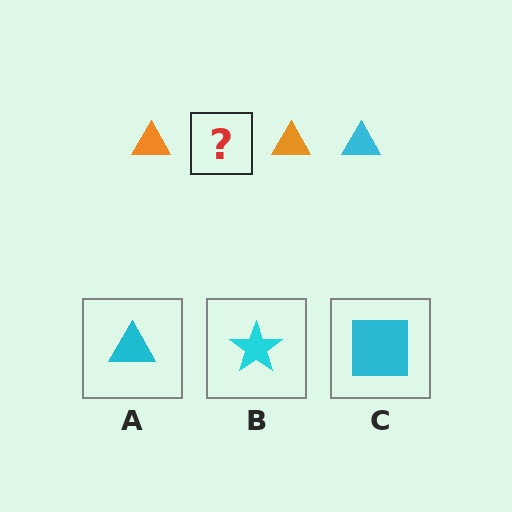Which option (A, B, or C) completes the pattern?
A.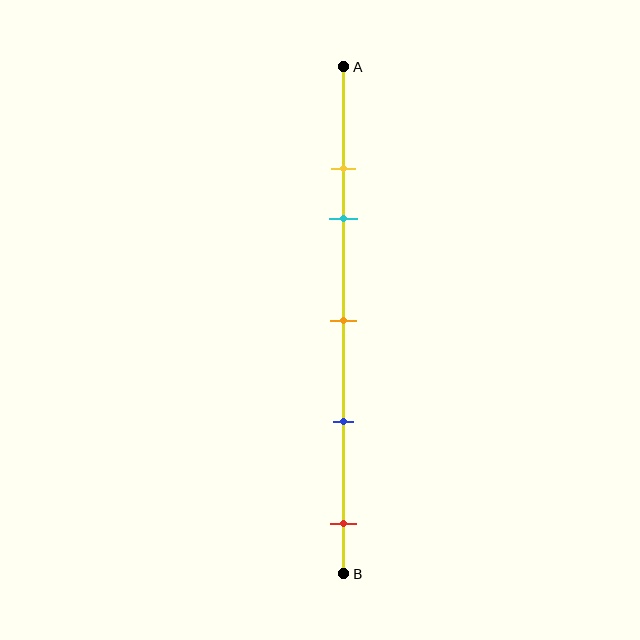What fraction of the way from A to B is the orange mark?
The orange mark is approximately 50% (0.5) of the way from A to B.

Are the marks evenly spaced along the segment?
No, the marks are not evenly spaced.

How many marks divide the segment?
There are 5 marks dividing the segment.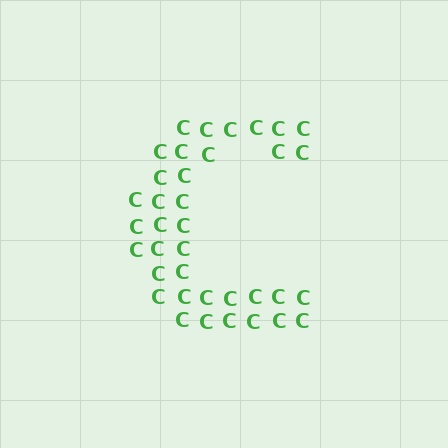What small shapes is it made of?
It is made of small letter C's.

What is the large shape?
The large shape is the letter C.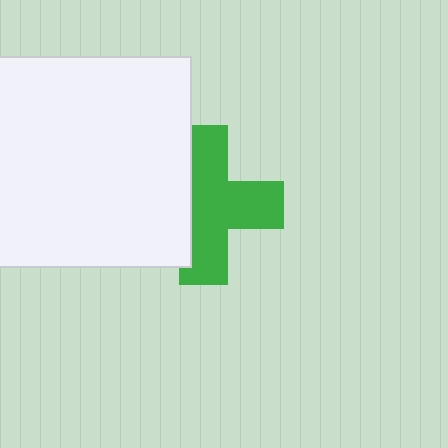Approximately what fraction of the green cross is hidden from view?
Roughly 34% of the green cross is hidden behind the white square.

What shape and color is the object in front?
The object in front is a white square.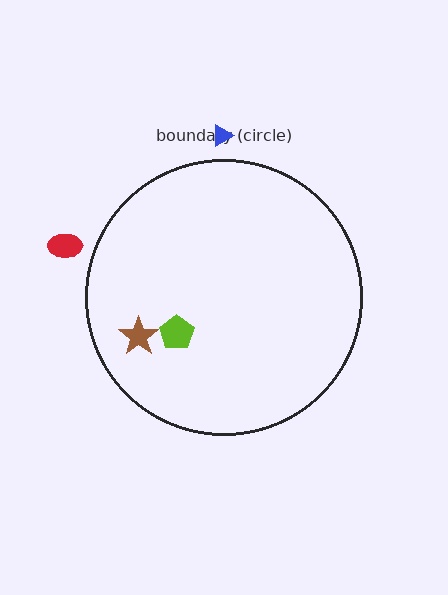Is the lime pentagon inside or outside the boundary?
Inside.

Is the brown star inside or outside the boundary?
Inside.